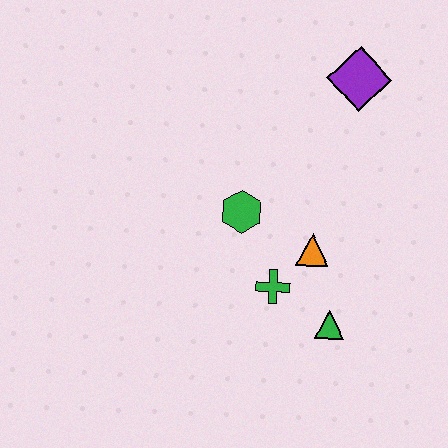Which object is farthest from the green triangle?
The purple diamond is farthest from the green triangle.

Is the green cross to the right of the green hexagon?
Yes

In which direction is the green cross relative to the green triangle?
The green cross is to the left of the green triangle.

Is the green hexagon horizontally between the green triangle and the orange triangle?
No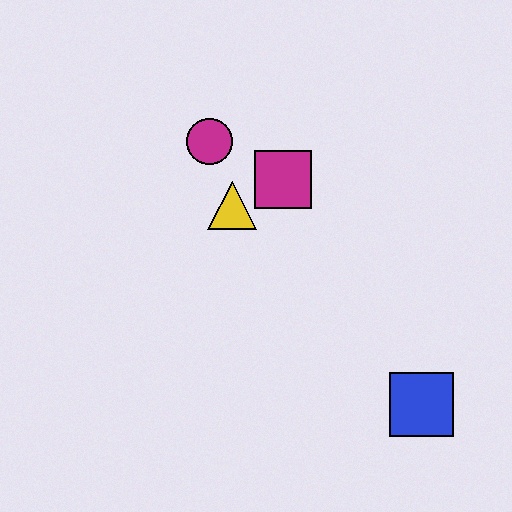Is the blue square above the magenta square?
No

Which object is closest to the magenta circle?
The yellow triangle is closest to the magenta circle.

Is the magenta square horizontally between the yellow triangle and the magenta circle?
No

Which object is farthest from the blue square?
The magenta circle is farthest from the blue square.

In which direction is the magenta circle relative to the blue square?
The magenta circle is above the blue square.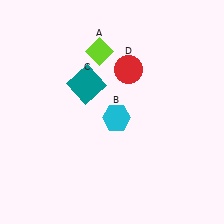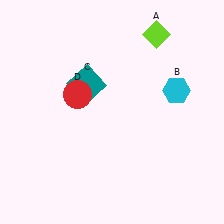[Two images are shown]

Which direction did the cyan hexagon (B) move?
The cyan hexagon (B) moved right.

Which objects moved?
The objects that moved are: the lime diamond (A), the cyan hexagon (B), the red circle (D).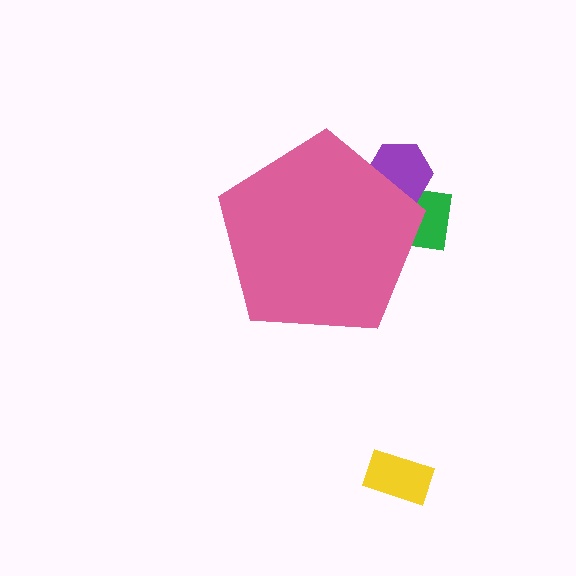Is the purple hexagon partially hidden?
Yes, the purple hexagon is partially hidden behind the pink pentagon.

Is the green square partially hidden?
Yes, the green square is partially hidden behind the pink pentagon.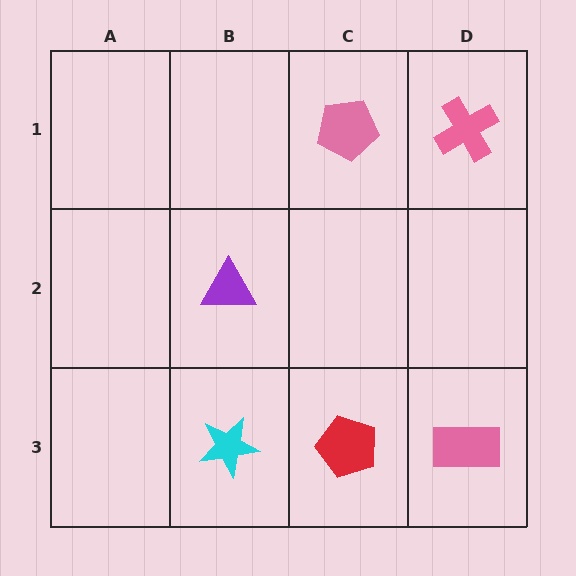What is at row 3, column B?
A cyan star.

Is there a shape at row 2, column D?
No, that cell is empty.